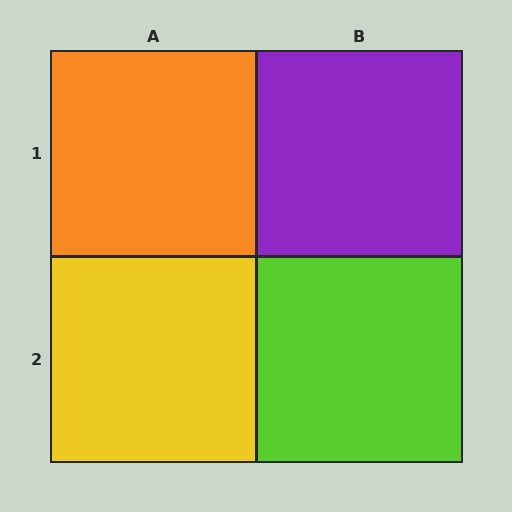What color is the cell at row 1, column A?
Orange.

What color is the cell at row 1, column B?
Purple.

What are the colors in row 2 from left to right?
Yellow, lime.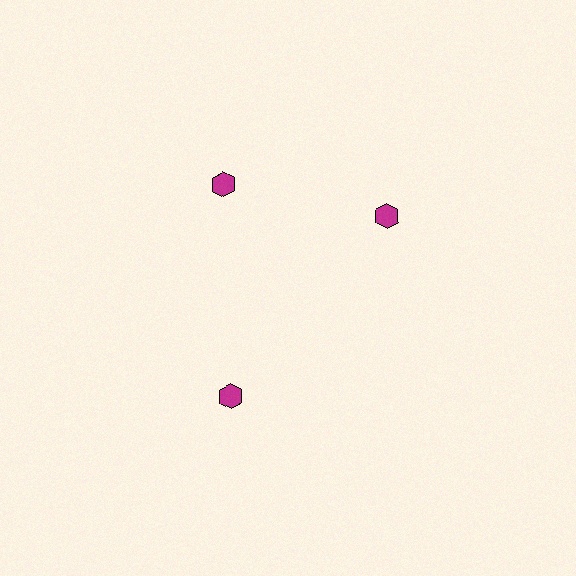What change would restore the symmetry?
The symmetry would be restored by rotating it back into even spacing with its neighbors so that all 3 hexagons sit at equal angles and equal distance from the center.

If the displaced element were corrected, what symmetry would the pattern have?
It would have 3-fold rotational symmetry — the pattern would map onto itself every 120 degrees.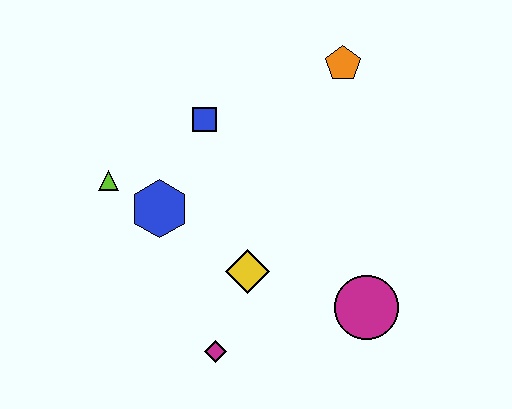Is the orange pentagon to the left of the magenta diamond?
No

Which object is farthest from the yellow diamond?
The orange pentagon is farthest from the yellow diamond.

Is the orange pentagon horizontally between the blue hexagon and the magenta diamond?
No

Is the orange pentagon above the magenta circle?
Yes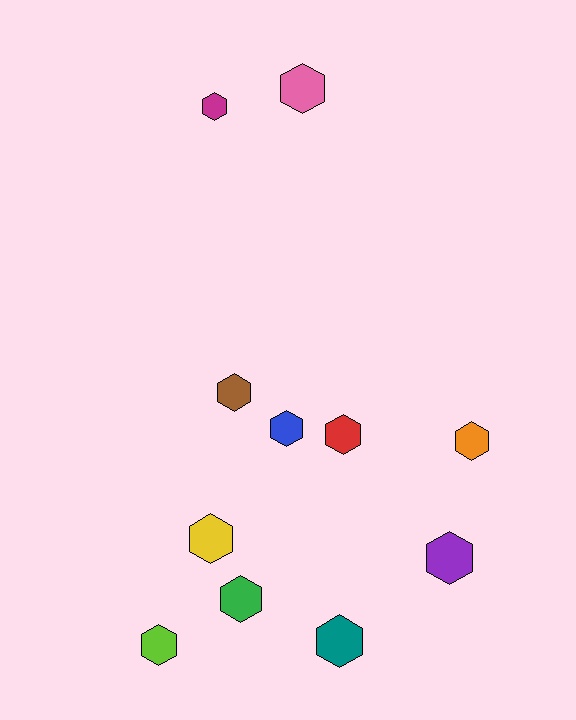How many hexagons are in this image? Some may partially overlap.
There are 11 hexagons.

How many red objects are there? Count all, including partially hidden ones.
There is 1 red object.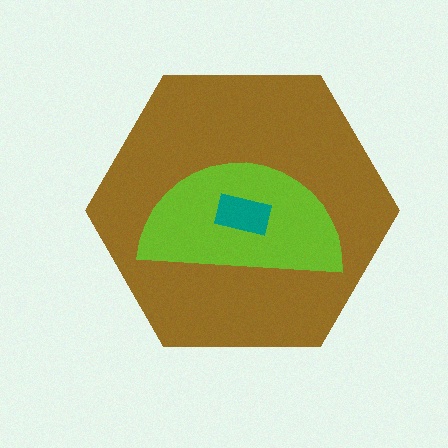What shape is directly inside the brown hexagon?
The lime semicircle.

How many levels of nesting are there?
3.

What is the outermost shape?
The brown hexagon.